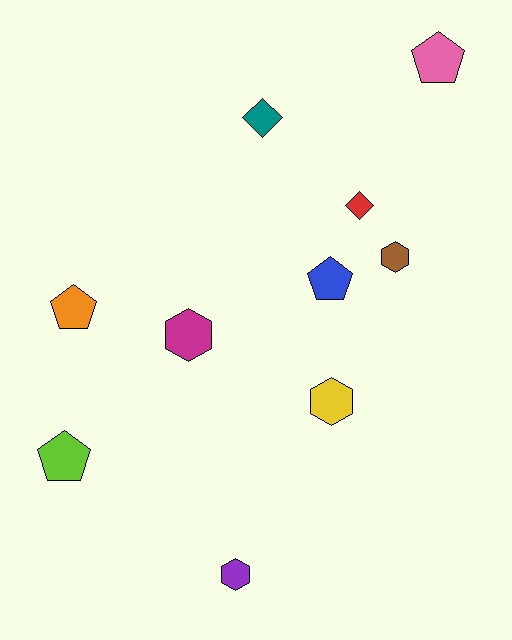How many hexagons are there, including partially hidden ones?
There are 4 hexagons.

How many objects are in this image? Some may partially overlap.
There are 10 objects.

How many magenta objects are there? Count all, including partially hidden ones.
There is 1 magenta object.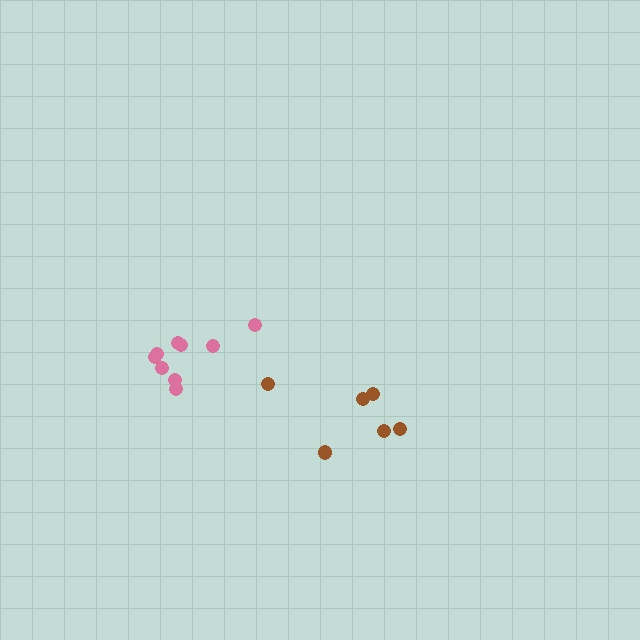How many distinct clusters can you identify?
There are 2 distinct clusters.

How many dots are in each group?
Group 1: 6 dots, Group 2: 9 dots (15 total).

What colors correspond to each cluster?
The clusters are colored: brown, pink.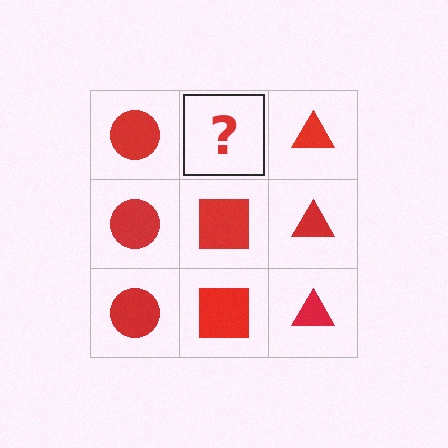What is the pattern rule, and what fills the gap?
The rule is that each column has a consistent shape. The gap should be filled with a red square.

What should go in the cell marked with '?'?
The missing cell should contain a red square.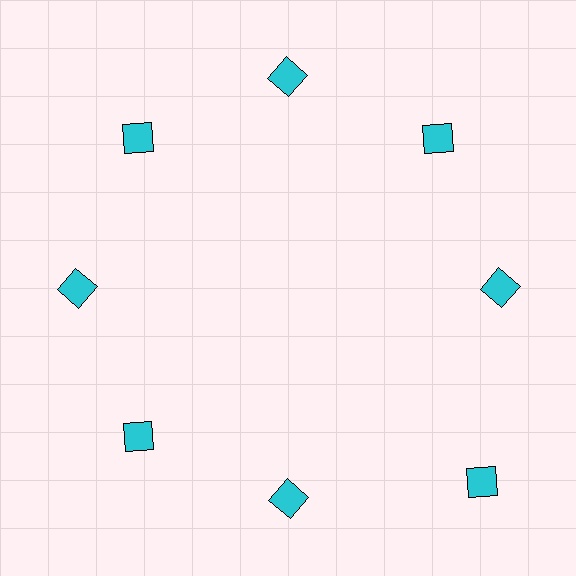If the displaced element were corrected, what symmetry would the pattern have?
It would have 8-fold rotational symmetry — the pattern would map onto itself every 45 degrees.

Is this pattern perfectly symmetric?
No. The 8 cyan squares are arranged in a ring, but one element near the 4 o'clock position is pushed outward from the center, breaking the 8-fold rotational symmetry.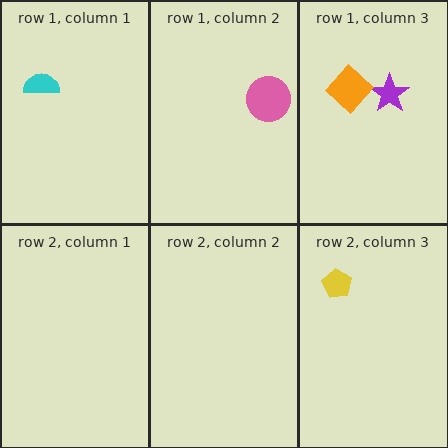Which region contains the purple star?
The row 1, column 3 region.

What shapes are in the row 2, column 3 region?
The yellow pentagon.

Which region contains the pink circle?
The row 1, column 2 region.